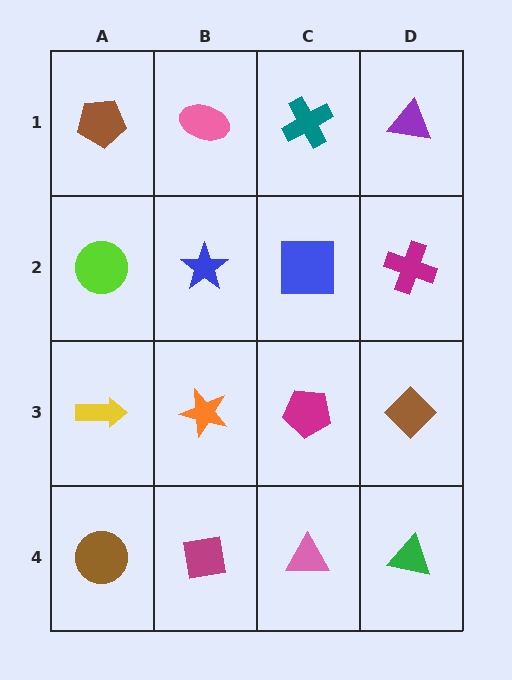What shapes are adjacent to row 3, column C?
A blue square (row 2, column C), a pink triangle (row 4, column C), an orange star (row 3, column B), a brown diamond (row 3, column D).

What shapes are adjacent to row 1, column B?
A blue star (row 2, column B), a brown pentagon (row 1, column A), a teal cross (row 1, column C).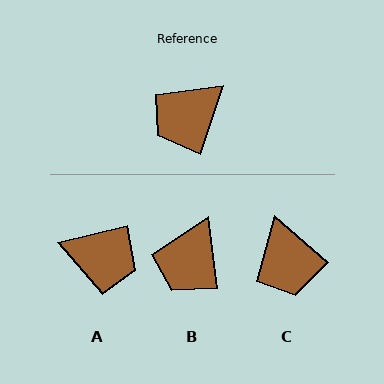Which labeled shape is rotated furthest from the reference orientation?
A, about 123 degrees away.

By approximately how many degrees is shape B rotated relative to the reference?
Approximately 26 degrees counter-clockwise.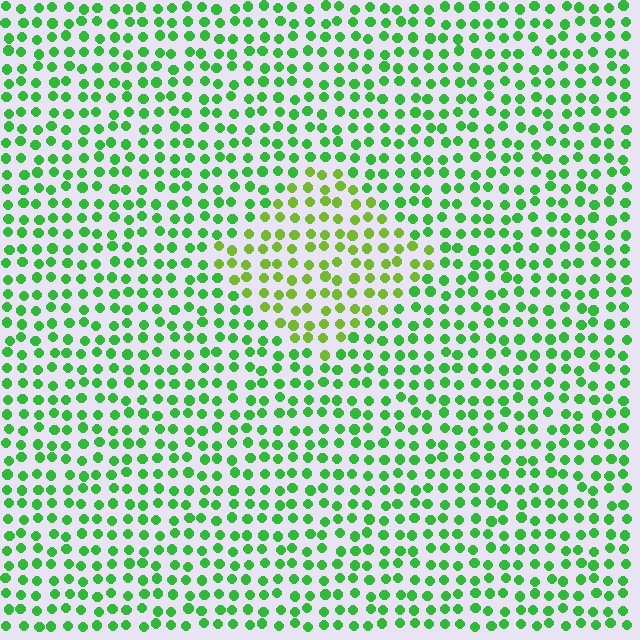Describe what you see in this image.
The image is filled with small green elements in a uniform arrangement. A diamond-shaped region is visible where the elements are tinted to a slightly different hue, forming a subtle color boundary.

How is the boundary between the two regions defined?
The boundary is defined purely by a slight shift in hue (about 34 degrees). Spacing, size, and orientation are identical on both sides.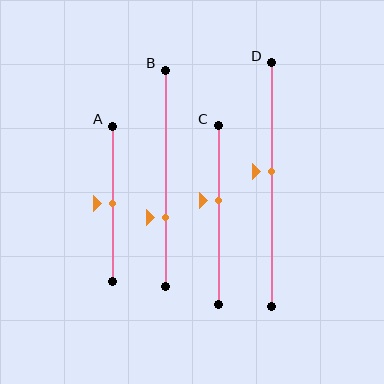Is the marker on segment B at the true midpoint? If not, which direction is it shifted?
No, the marker on segment B is shifted downward by about 18% of the segment length.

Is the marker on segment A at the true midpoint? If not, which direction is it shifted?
Yes, the marker on segment A is at the true midpoint.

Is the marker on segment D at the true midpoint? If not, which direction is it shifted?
No, the marker on segment D is shifted upward by about 6% of the segment length.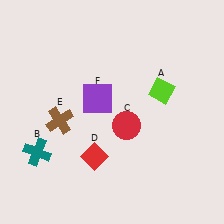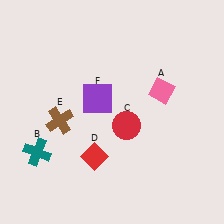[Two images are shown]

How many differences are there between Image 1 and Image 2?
There is 1 difference between the two images.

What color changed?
The diamond (A) changed from lime in Image 1 to pink in Image 2.